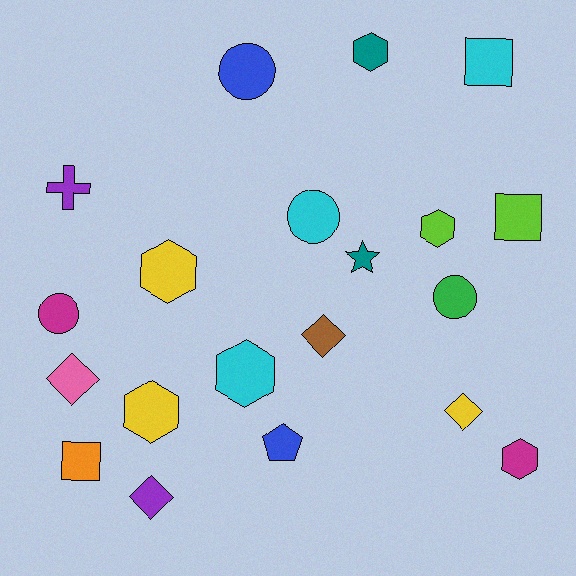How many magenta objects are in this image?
There are 2 magenta objects.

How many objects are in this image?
There are 20 objects.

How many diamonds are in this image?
There are 4 diamonds.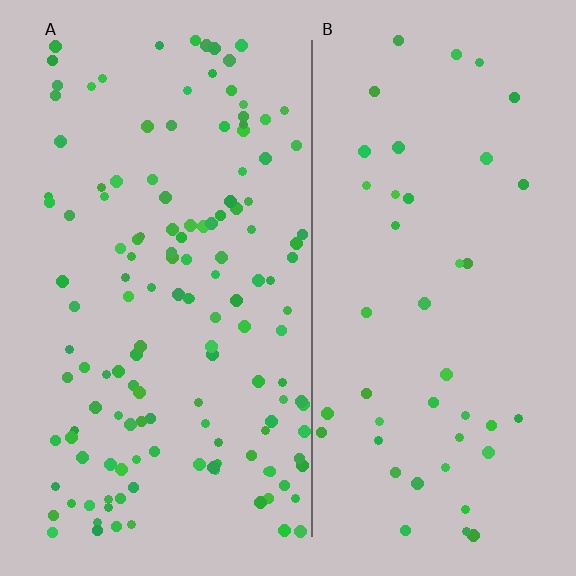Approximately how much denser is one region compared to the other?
Approximately 3.1× — region A over region B.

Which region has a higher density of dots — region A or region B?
A (the left).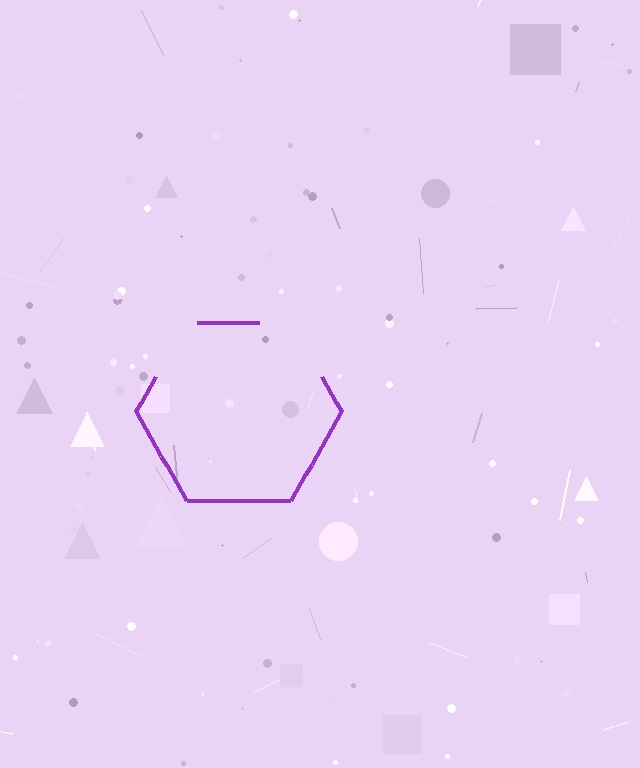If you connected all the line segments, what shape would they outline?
They would outline a hexagon.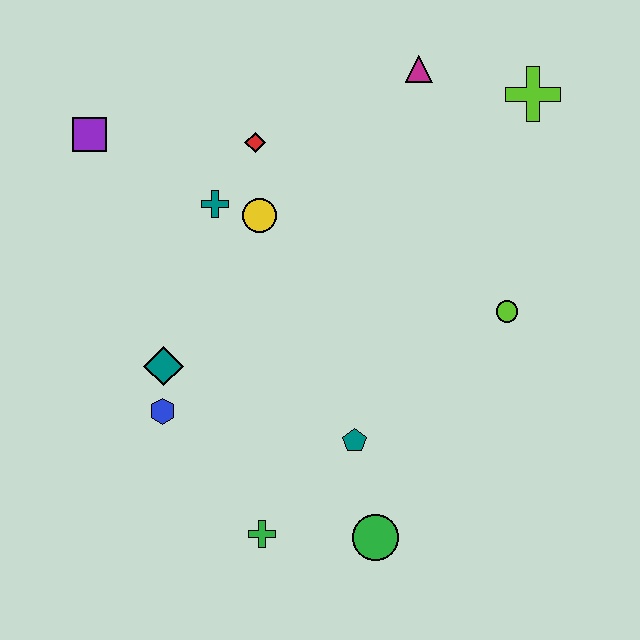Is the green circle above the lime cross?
No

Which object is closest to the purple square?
The teal cross is closest to the purple square.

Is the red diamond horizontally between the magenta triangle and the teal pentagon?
No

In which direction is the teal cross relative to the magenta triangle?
The teal cross is to the left of the magenta triangle.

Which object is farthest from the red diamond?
The green circle is farthest from the red diamond.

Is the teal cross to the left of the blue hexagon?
No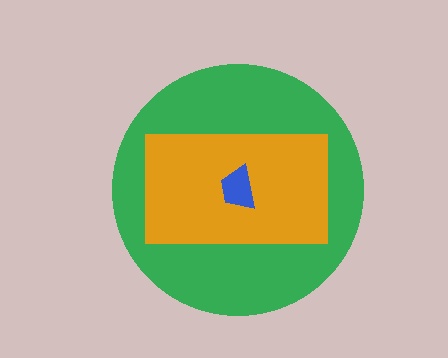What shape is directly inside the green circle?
The orange rectangle.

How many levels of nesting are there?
3.